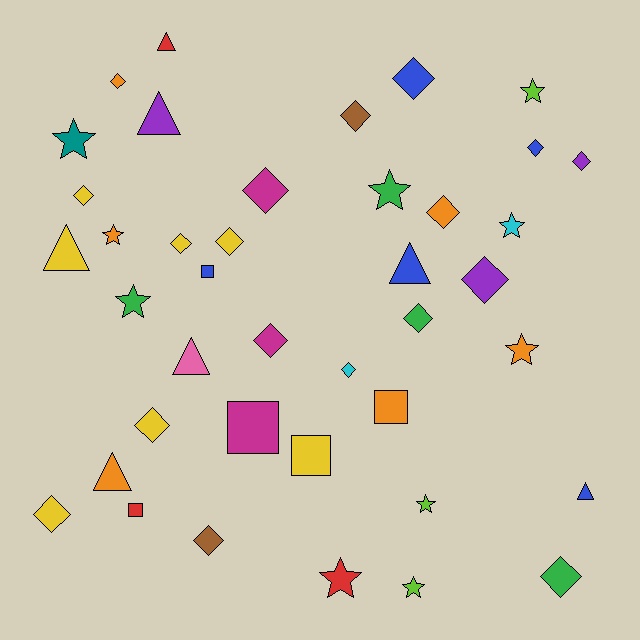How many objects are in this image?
There are 40 objects.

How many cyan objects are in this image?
There are 2 cyan objects.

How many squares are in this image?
There are 5 squares.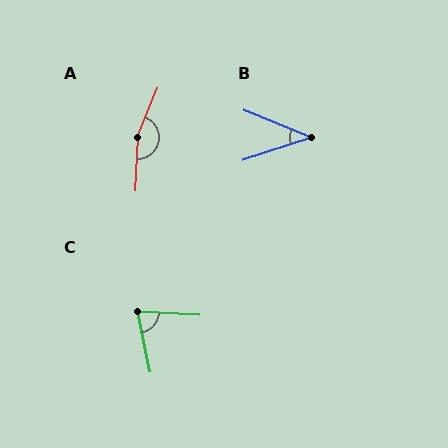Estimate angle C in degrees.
Approximately 75 degrees.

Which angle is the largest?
A, at approximately 161 degrees.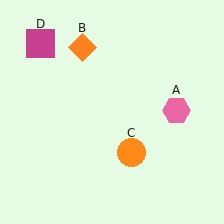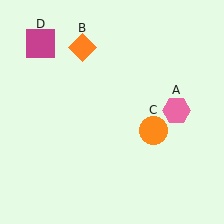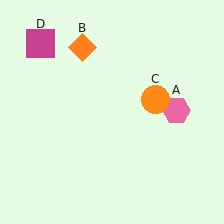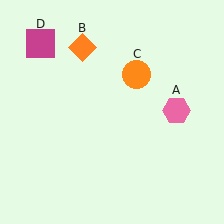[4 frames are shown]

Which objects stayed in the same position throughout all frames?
Pink hexagon (object A) and orange diamond (object B) and magenta square (object D) remained stationary.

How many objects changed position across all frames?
1 object changed position: orange circle (object C).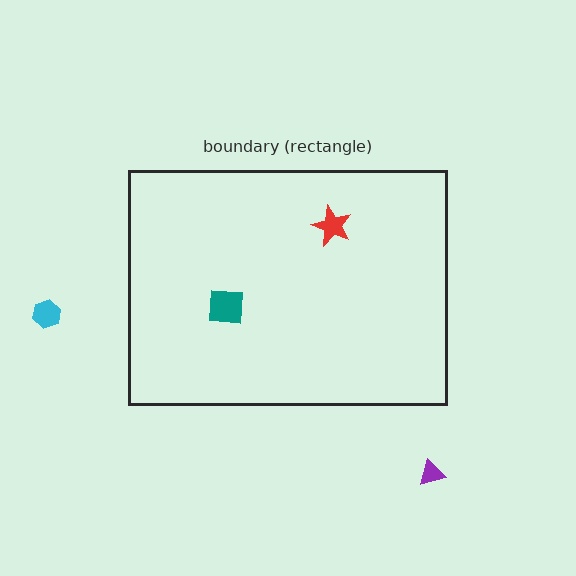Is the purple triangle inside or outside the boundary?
Outside.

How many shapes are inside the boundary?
2 inside, 2 outside.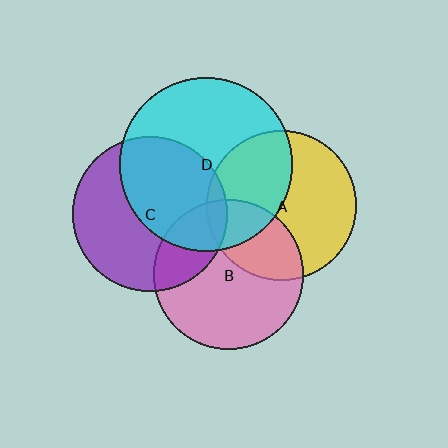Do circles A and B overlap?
Yes.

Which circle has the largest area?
Circle D (cyan).